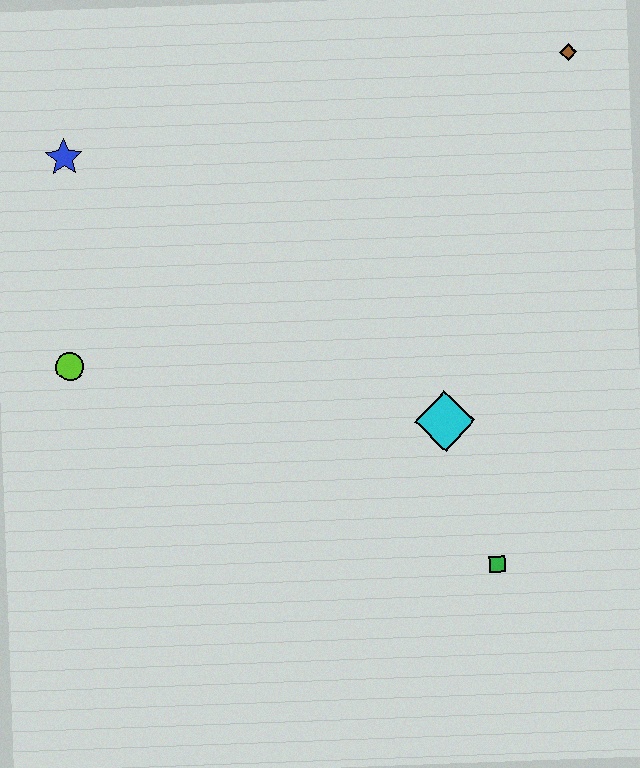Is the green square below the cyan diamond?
Yes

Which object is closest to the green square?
The cyan diamond is closest to the green square.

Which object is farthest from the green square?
The blue star is farthest from the green square.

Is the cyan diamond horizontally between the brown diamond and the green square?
No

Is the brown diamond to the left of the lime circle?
No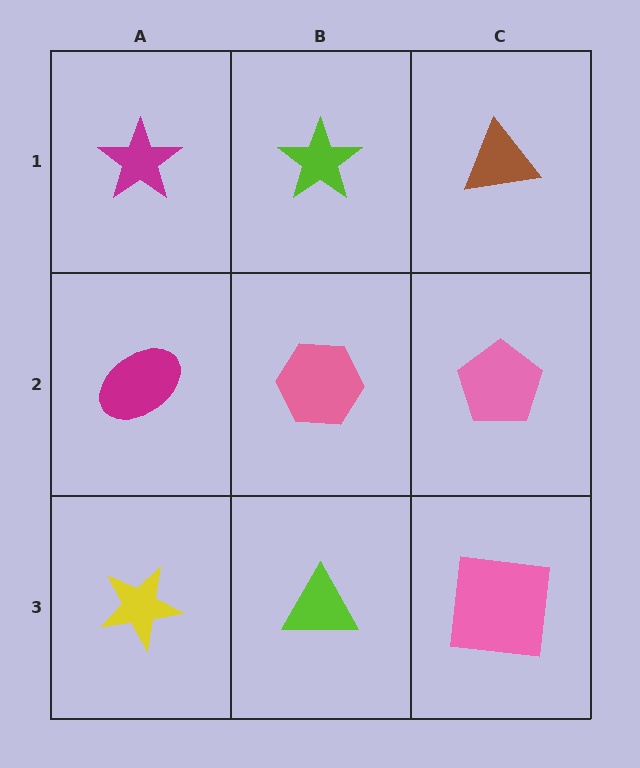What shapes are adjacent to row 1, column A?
A magenta ellipse (row 2, column A), a lime star (row 1, column B).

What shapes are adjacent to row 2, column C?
A brown triangle (row 1, column C), a pink square (row 3, column C), a pink hexagon (row 2, column B).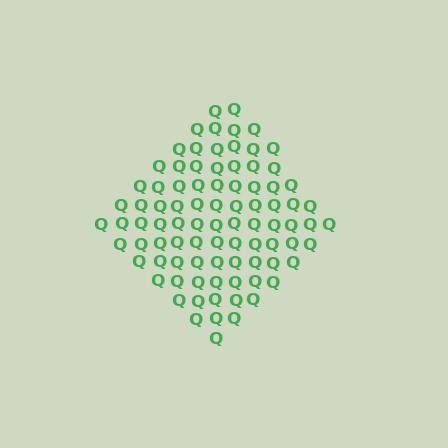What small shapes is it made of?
It is made of small letter Q's.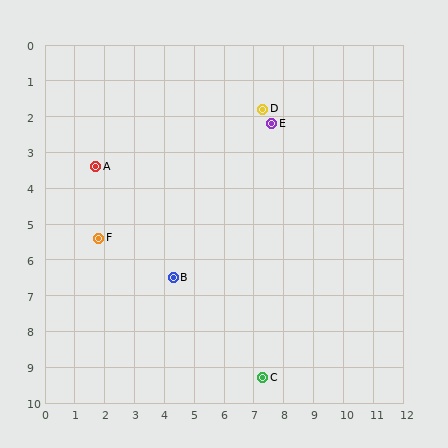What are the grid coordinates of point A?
Point A is at approximately (1.7, 3.4).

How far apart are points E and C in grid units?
Points E and C are about 7.1 grid units apart.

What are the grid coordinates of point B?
Point B is at approximately (4.3, 6.5).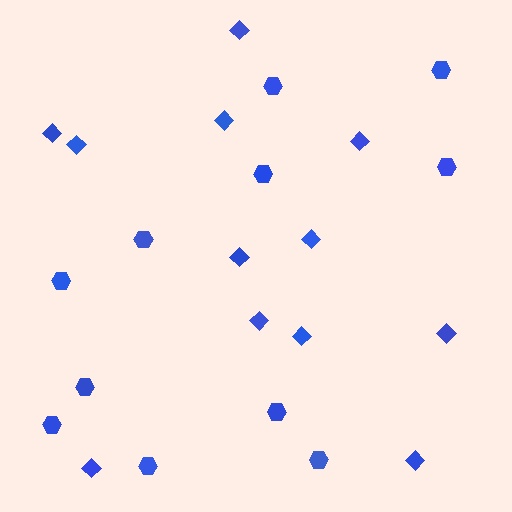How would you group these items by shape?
There are 2 groups: one group of hexagons (11) and one group of diamonds (12).